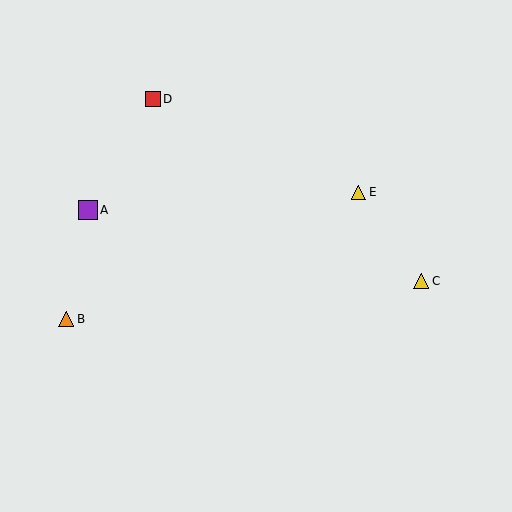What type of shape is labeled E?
Shape E is a yellow triangle.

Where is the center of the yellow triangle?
The center of the yellow triangle is at (358, 192).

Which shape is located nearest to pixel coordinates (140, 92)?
The red square (labeled D) at (153, 99) is nearest to that location.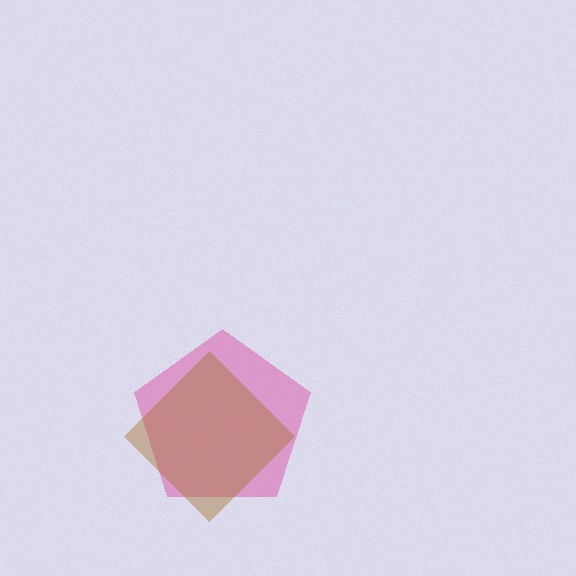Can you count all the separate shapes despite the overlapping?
Yes, there are 2 separate shapes.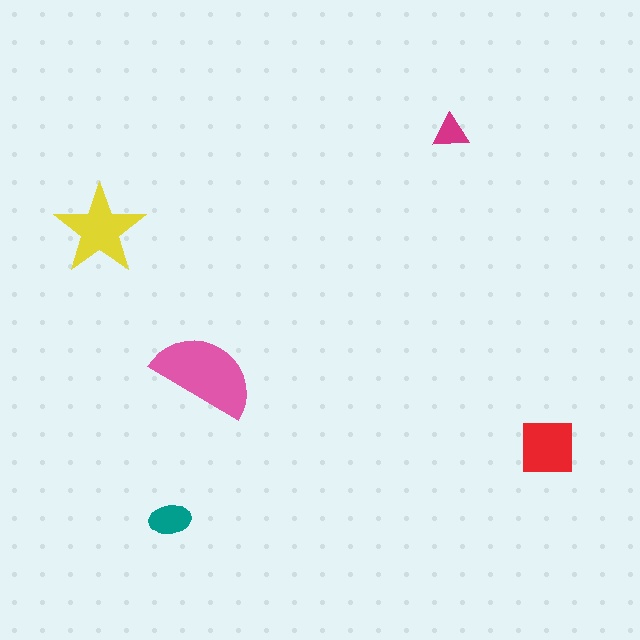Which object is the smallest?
The magenta triangle.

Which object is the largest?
The pink semicircle.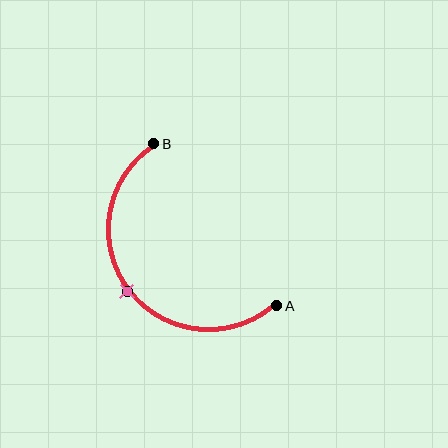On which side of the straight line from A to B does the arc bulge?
The arc bulges below and to the left of the straight line connecting A and B.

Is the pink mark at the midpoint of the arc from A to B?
Yes. The pink mark lies on the arc at equal arc-length from both A and B — it is the arc midpoint.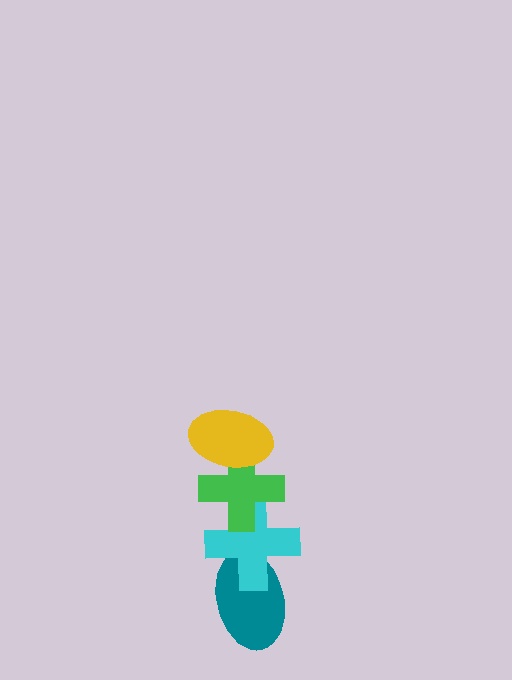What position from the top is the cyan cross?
The cyan cross is 3rd from the top.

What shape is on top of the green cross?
The yellow ellipse is on top of the green cross.